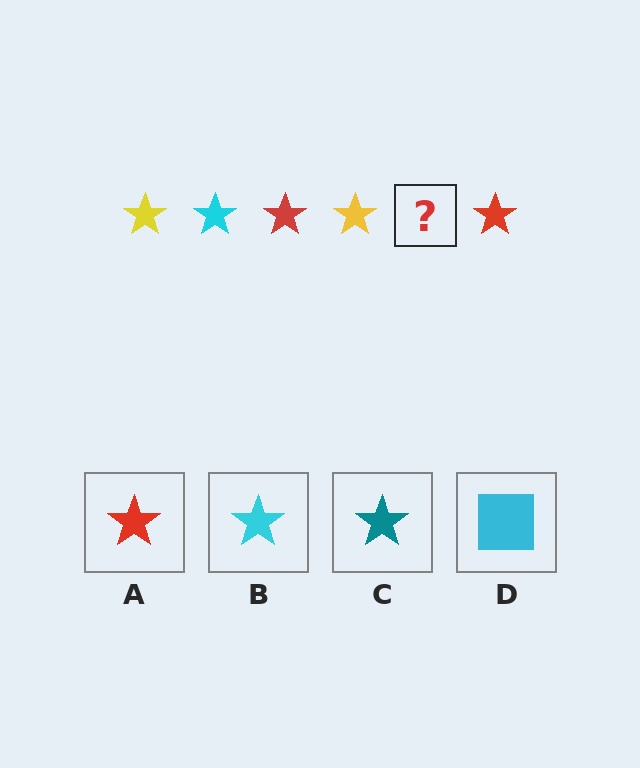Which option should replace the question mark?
Option B.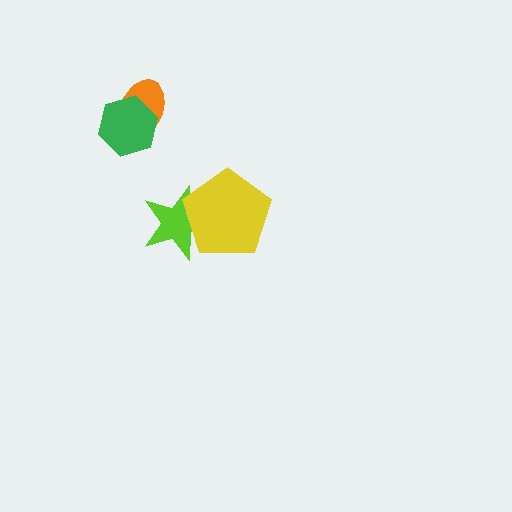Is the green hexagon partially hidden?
No, no other shape covers it.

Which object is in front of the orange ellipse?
The green hexagon is in front of the orange ellipse.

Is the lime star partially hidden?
Yes, it is partially covered by another shape.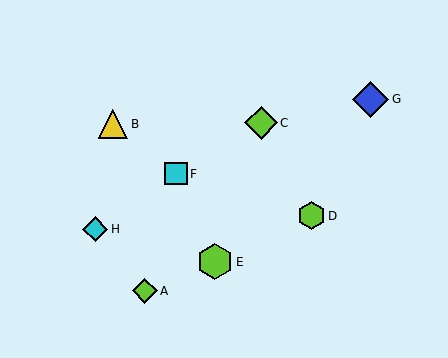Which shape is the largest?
The blue diamond (labeled G) is the largest.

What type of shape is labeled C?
Shape C is a lime diamond.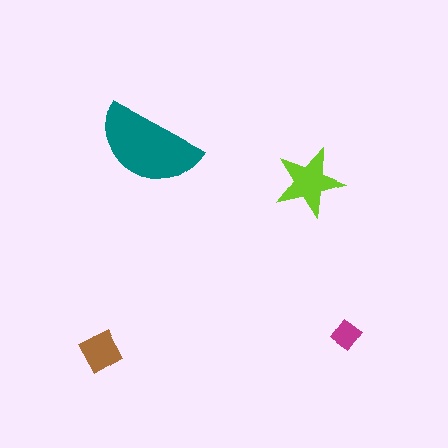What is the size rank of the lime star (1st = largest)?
2nd.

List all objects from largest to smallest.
The teal semicircle, the lime star, the brown square, the magenta diamond.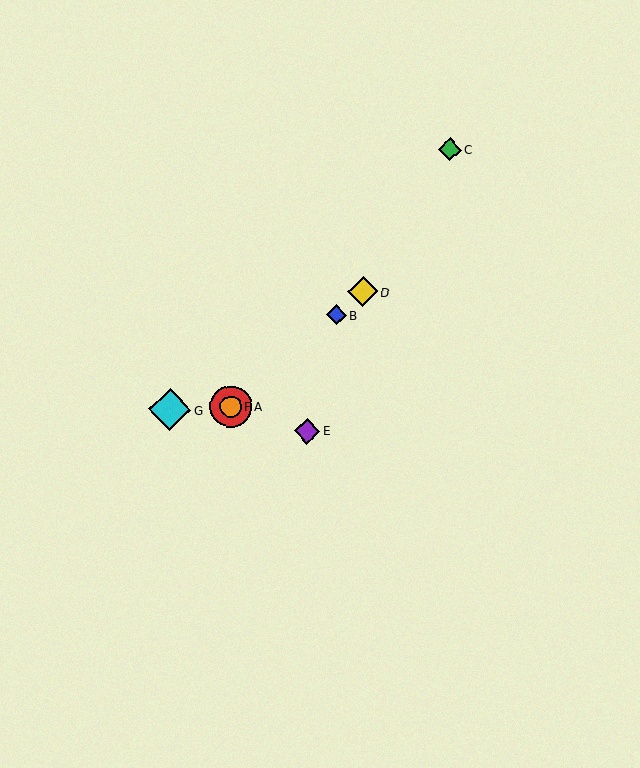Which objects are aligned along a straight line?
Objects A, B, D, F are aligned along a straight line.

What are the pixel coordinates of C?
Object C is at (450, 150).